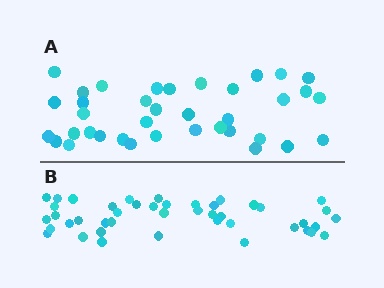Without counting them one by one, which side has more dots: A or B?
Region B (the bottom region) has more dots.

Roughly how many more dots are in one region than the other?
Region B has roughly 8 or so more dots than region A.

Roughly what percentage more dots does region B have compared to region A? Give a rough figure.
About 20% more.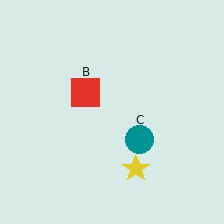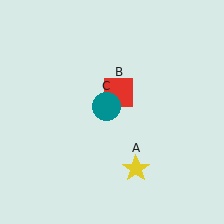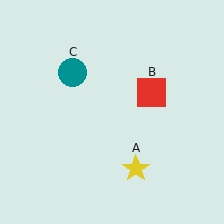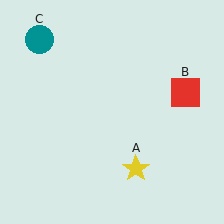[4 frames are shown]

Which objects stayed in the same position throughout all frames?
Yellow star (object A) remained stationary.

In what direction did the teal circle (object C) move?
The teal circle (object C) moved up and to the left.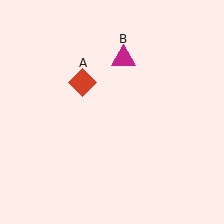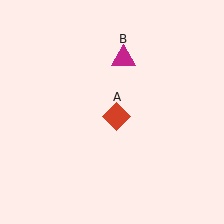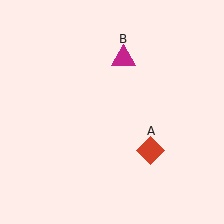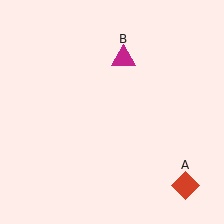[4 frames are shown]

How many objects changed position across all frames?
1 object changed position: red diamond (object A).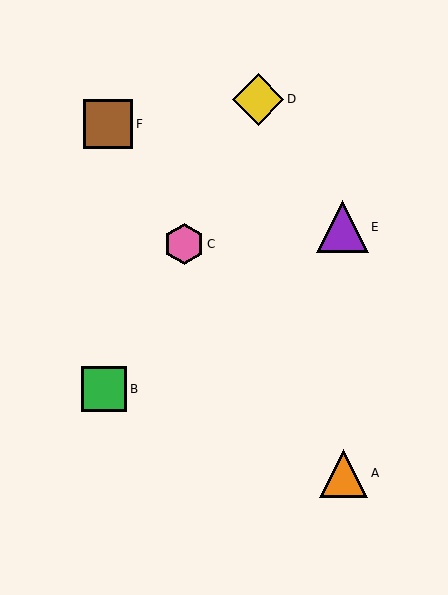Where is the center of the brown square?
The center of the brown square is at (108, 124).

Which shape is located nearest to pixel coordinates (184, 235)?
The pink hexagon (labeled C) at (184, 244) is nearest to that location.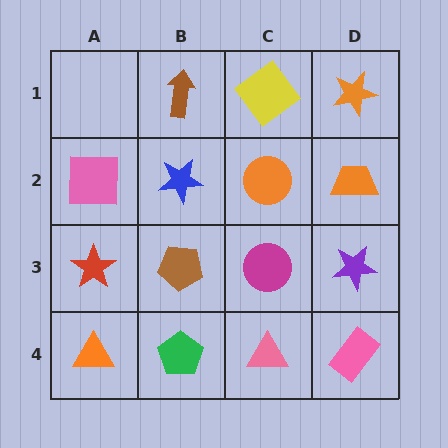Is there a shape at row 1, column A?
No, that cell is empty.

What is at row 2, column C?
An orange circle.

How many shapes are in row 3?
4 shapes.